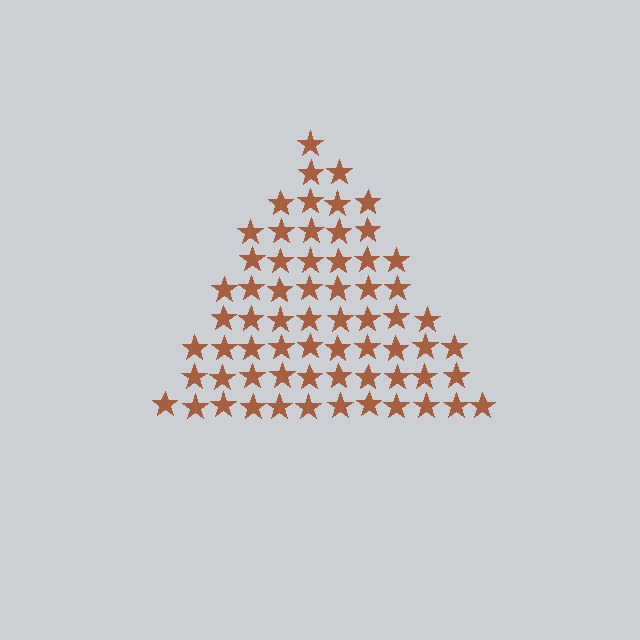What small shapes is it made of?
It is made of small stars.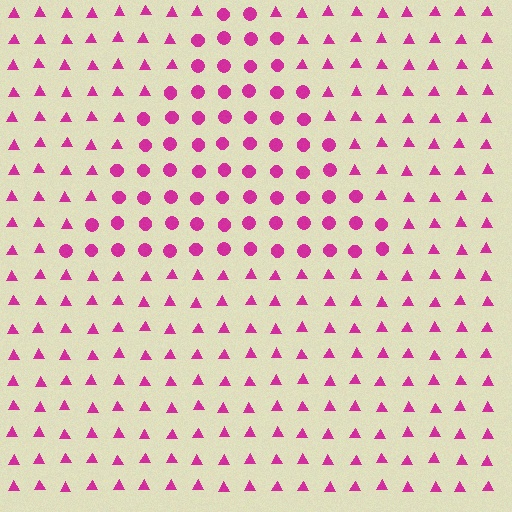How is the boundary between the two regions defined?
The boundary is defined by a change in element shape: circles inside vs. triangles outside. All elements share the same color and spacing.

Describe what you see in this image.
The image is filled with small magenta elements arranged in a uniform grid. A triangle-shaped region contains circles, while the surrounding area contains triangles. The boundary is defined purely by the change in element shape.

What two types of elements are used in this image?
The image uses circles inside the triangle region and triangles outside it.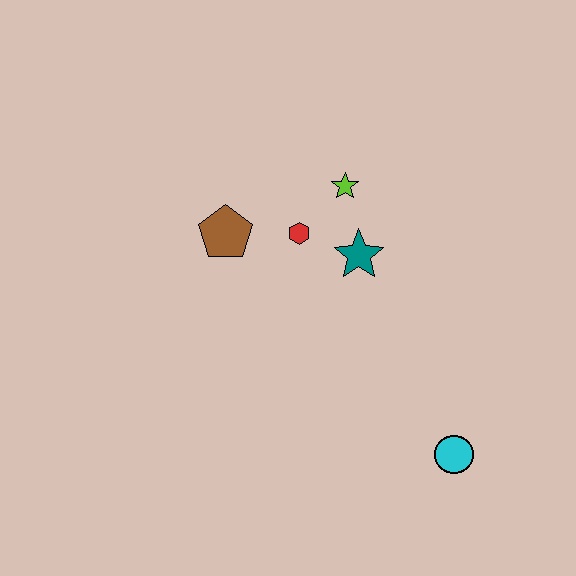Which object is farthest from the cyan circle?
The brown pentagon is farthest from the cyan circle.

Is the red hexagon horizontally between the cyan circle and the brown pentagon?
Yes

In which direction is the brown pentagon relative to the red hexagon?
The brown pentagon is to the left of the red hexagon.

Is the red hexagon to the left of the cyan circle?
Yes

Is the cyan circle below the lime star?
Yes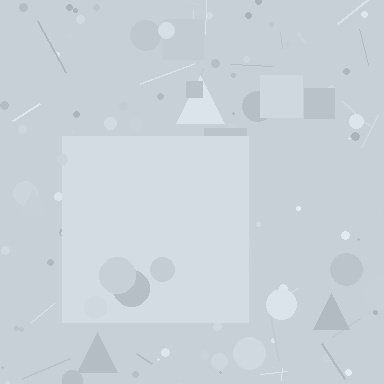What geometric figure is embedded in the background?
A square is embedded in the background.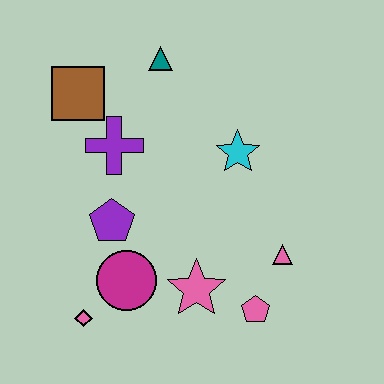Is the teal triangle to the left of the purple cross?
No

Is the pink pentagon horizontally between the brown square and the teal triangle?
No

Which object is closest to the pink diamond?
The magenta circle is closest to the pink diamond.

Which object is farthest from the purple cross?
The pink pentagon is farthest from the purple cross.